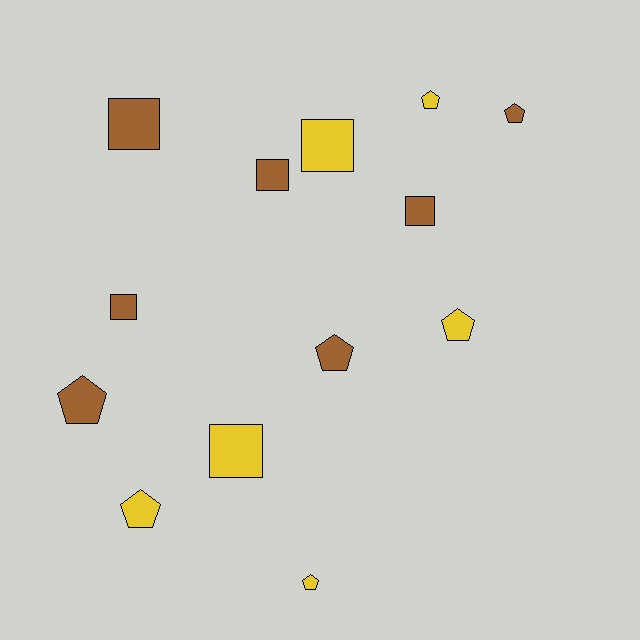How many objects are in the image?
There are 13 objects.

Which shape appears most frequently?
Pentagon, with 7 objects.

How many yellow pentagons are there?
There are 4 yellow pentagons.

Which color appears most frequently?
Brown, with 7 objects.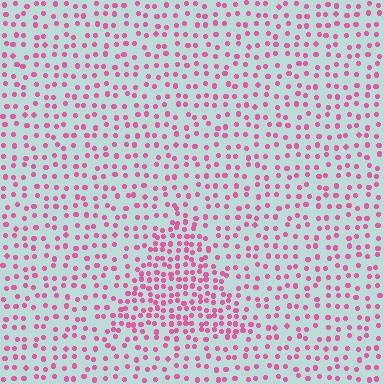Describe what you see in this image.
The image contains small pink elements arranged at two different densities. A triangle-shaped region is visible where the elements are more densely packed than the surrounding area.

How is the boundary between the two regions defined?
The boundary is defined by a change in element density (approximately 1.9x ratio). All elements are the same color, size, and shape.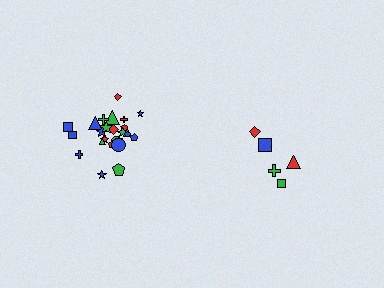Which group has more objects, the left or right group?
The left group.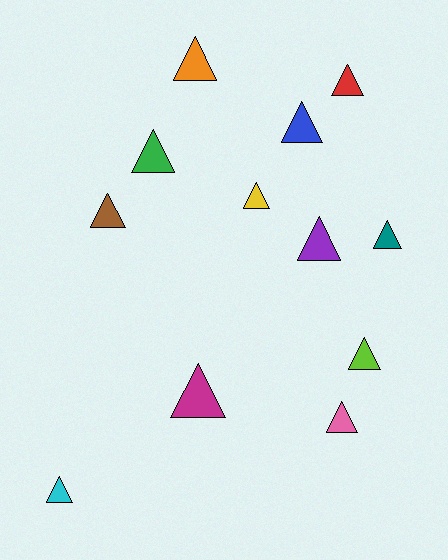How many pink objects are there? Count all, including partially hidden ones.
There is 1 pink object.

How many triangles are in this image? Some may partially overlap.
There are 12 triangles.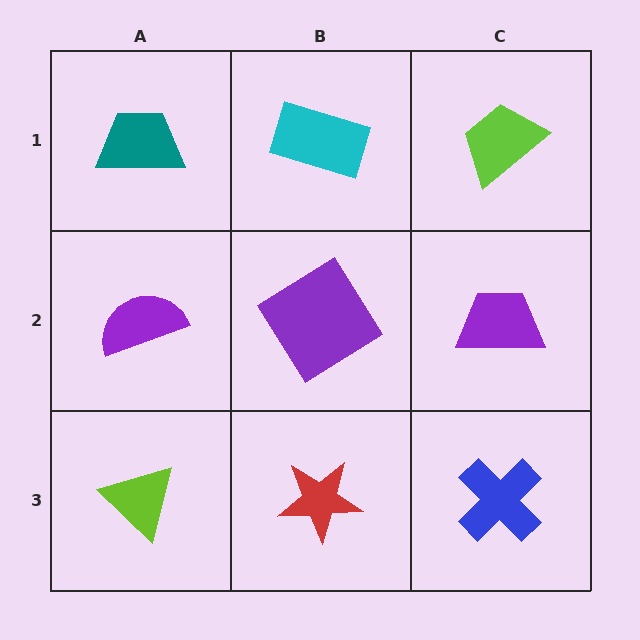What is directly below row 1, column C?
A purple trapezoid.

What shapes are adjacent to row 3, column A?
A purple semicircle (row 2, column A), a red star (row 3, column B).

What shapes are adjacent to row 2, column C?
A lime trapezoid (row 1, column C), a blue cross (row 3, column C), a purple diamond (row 2, column B).